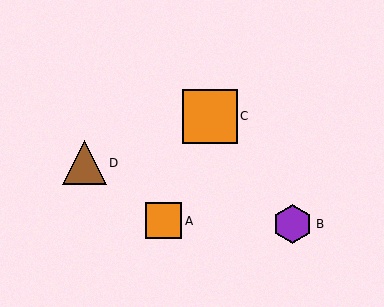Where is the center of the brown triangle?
The center of the brown triangle is at (84, 163).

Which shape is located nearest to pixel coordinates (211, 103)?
The orange square (labeled C) at (210, 116) is nearest to that location.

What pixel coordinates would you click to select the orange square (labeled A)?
Click at (163, 221) to select the orange square A.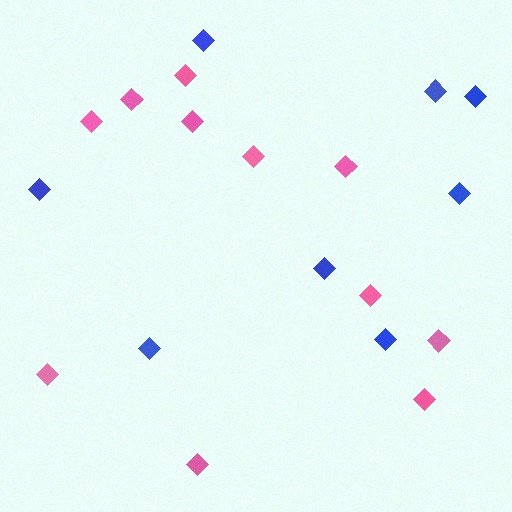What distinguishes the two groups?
There are 2 groups: one group of blue diamonds (8) and one group of pink diamonds (11).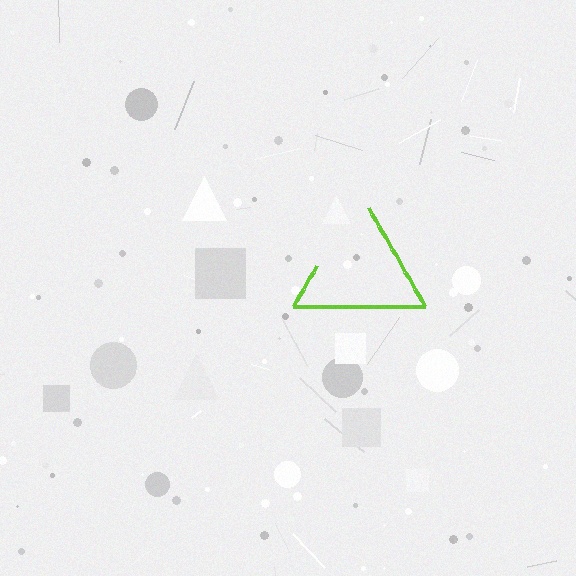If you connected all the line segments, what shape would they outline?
They would outline a triangle.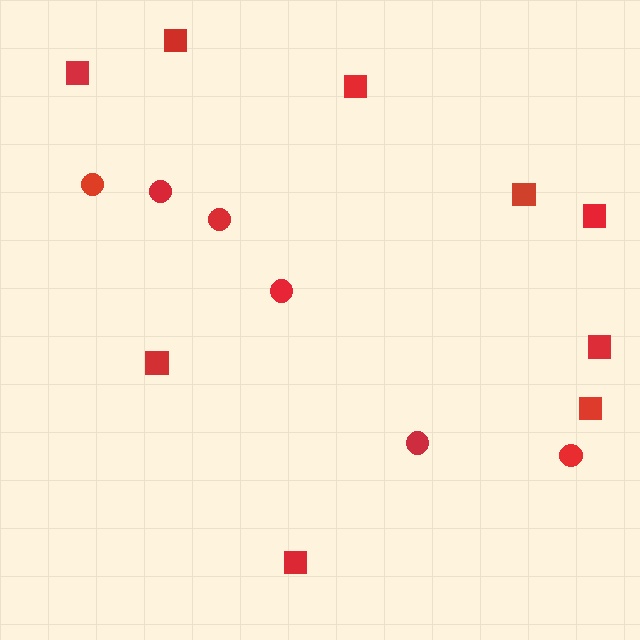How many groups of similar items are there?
There are 2 groups: one group of squares (9) and one group of circles (6).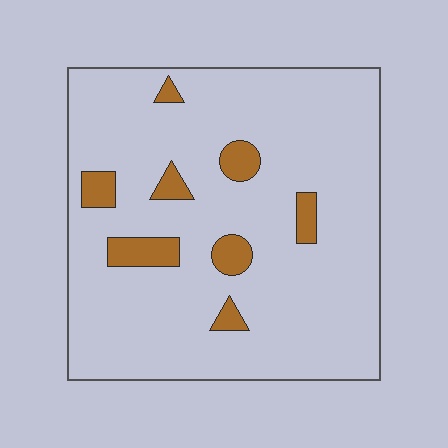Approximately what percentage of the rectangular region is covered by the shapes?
Approximately 10%.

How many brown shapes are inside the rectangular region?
8.